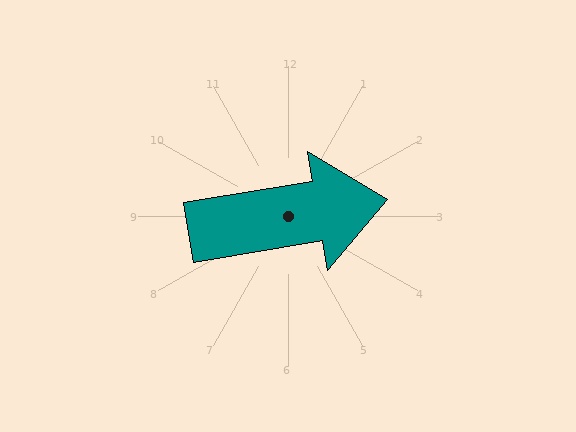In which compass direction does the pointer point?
East.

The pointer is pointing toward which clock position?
Roughly 3 o'clock.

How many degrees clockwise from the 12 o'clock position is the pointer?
Approximately 81 degrees.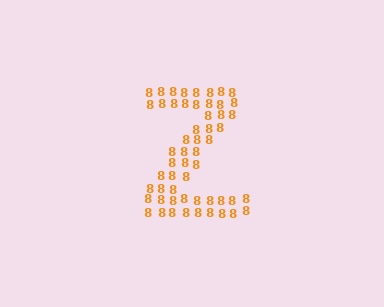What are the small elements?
The small elements are digit 8's.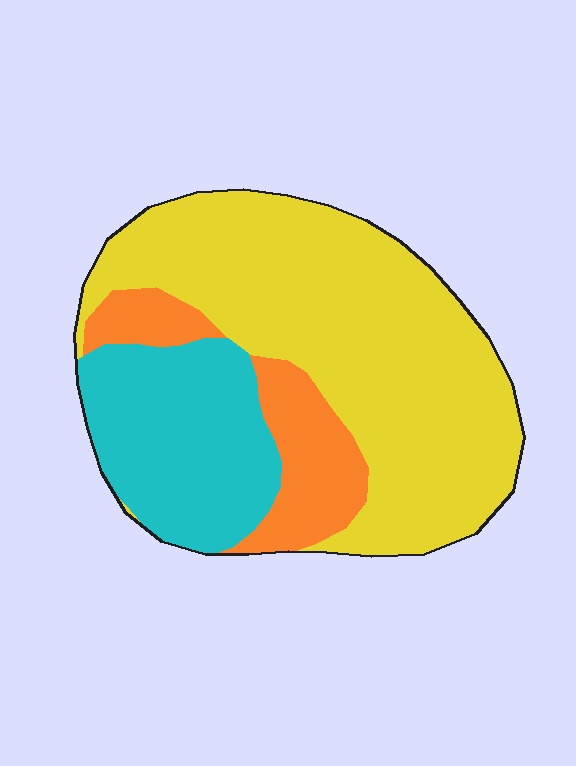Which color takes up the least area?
Orange, at roughly 15%.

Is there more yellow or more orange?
Yellow.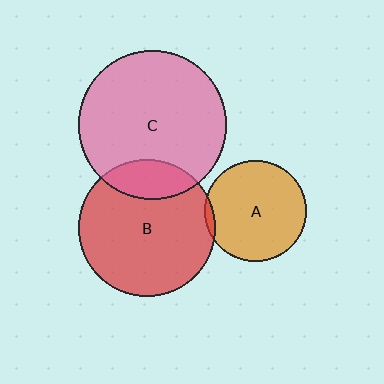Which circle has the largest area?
Circle C (pink).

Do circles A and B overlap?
Yes.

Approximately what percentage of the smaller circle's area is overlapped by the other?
Approximately 5%.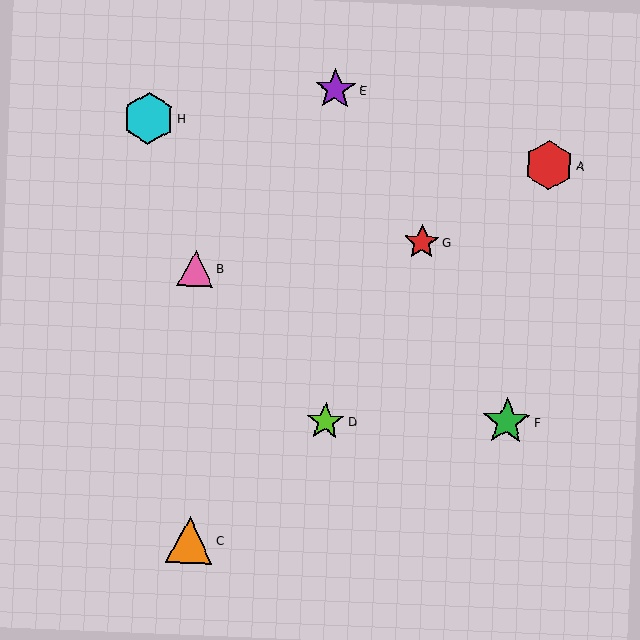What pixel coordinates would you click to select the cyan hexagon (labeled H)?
Click at (149, 118) to select the cyan hexagon H.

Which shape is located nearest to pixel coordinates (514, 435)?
The green star (labeled F) at (507, 422) is nearest to that location.